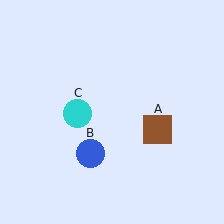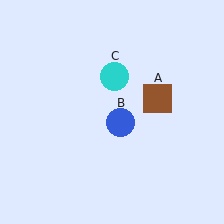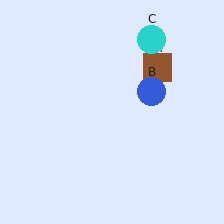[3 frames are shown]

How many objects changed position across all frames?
3 objects changed position: brown square (object A), blue circle (object B), cyan circle (object C).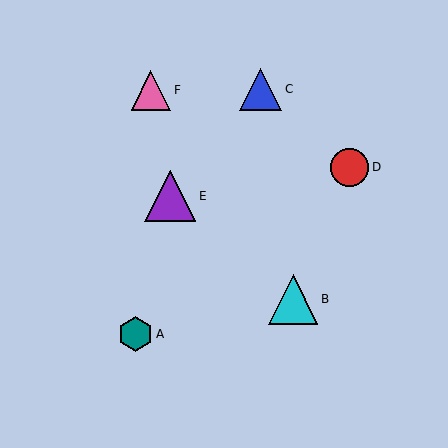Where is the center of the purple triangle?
The center of the purple triangle is at (170, 196).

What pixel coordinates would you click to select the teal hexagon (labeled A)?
Click at (136, 334) to select the teal hexagon A.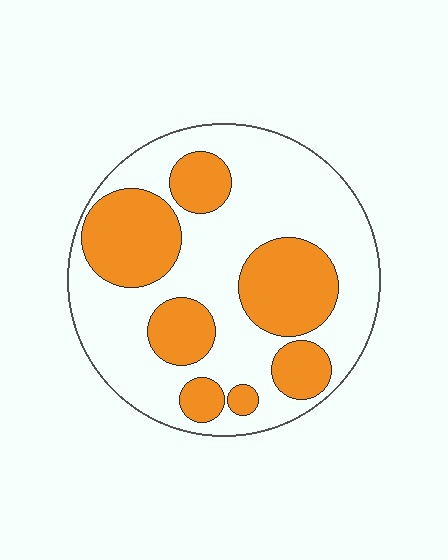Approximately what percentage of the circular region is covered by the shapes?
Approximately 35%.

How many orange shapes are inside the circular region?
7.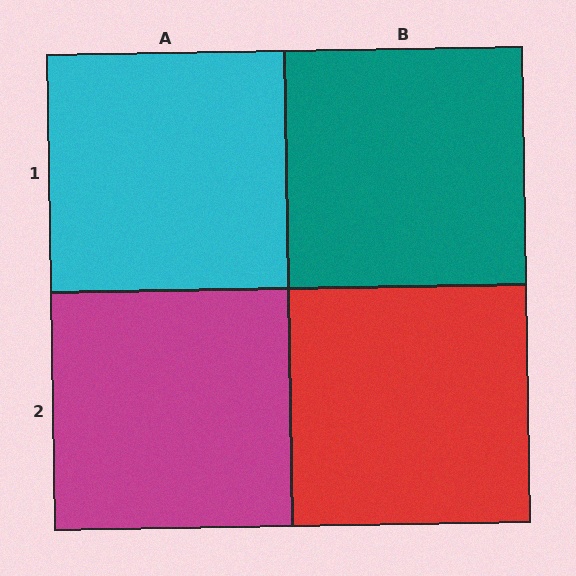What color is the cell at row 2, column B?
Red.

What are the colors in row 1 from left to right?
Cyan, teal.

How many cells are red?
1 cell is red.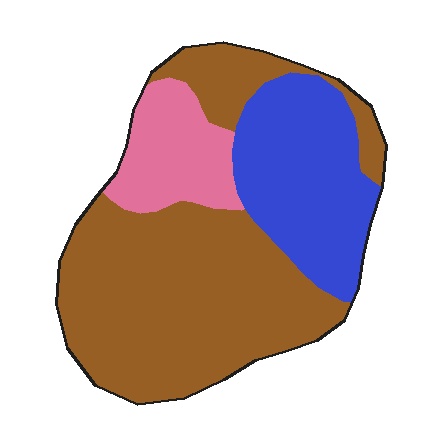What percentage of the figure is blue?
Blue covers 27% of the figure.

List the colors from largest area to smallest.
From largest to smallest: brown, blue, pink.